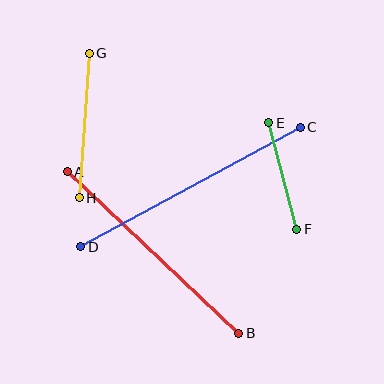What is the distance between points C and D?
The distance is approximately 250 pixels.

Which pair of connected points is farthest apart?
Points C and D are farthest apart.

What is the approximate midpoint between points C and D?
The midpoint is at approximately (190, 187) pixels.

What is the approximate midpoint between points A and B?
The midpoint is at approximately (153, 252) pixels.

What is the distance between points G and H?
The distance is approximately 145 pixels.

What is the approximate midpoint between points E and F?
The midpoint is at approximately (283, 176) pixels.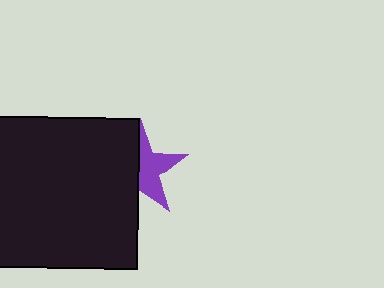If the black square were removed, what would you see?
You would see the complete purple star.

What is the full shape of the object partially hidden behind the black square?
The partially hidden object is a purple star.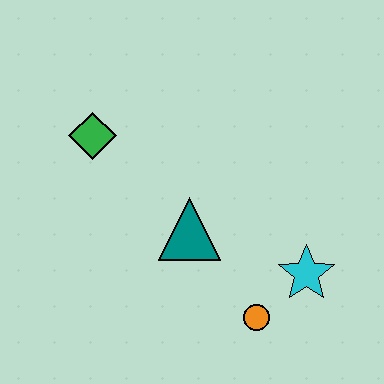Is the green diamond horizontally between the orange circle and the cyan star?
No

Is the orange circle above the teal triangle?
No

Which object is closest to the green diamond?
The teal triangle is closest to the green diamond.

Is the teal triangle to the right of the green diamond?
Yes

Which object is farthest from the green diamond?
The cyan star is farthest from the green diamond.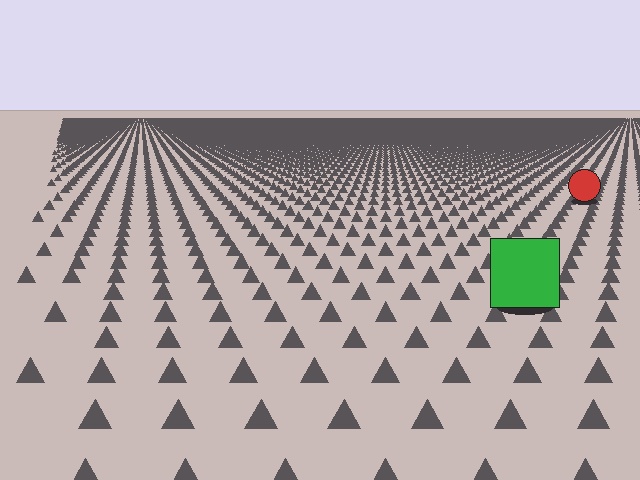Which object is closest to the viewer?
The green square is closest. The texture marks near it are larger and more spread out.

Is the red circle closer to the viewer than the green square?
No. The green square is closer — you can tell from the texture gradient: the ground texture is coarser near it.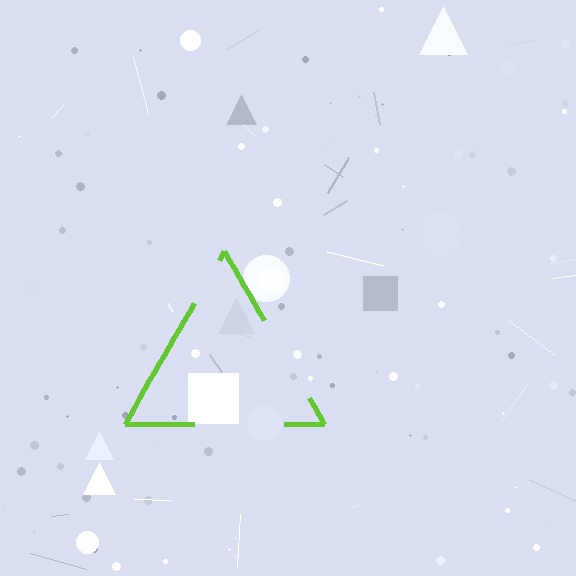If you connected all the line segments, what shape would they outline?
They would outline a triangle.